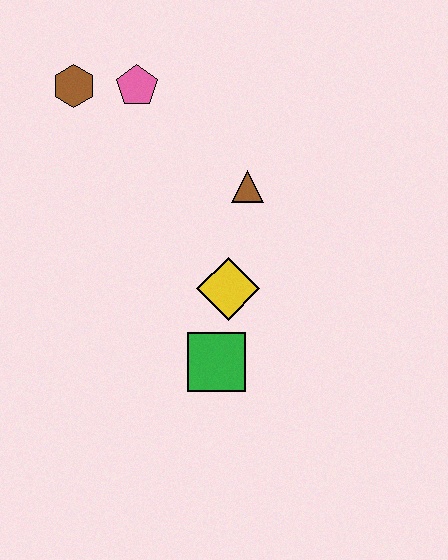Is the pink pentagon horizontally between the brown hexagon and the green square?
Yes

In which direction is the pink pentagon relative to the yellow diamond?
The pink pentagon is above the yellow diamond.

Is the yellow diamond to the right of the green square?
Yes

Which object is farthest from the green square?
The brown hexagon is farthest from the green square.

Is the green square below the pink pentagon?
Yes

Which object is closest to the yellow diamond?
The green square is closest to the yellow diamond.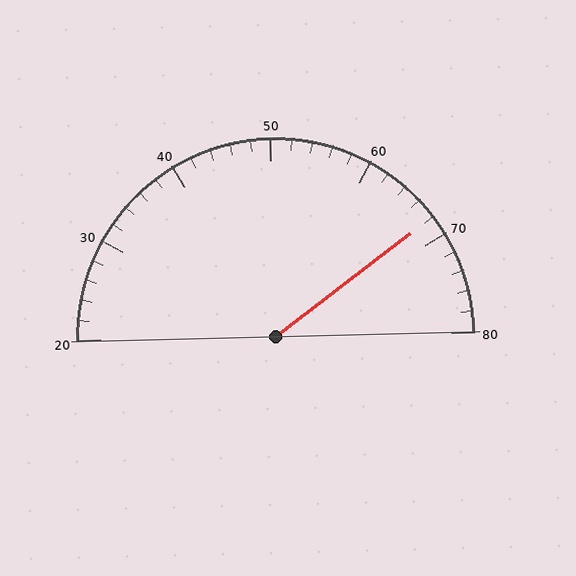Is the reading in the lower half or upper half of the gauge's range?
The reading is in the upper half of the range (20 to 80).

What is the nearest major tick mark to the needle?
The nearest major tick mark is 70.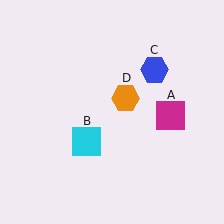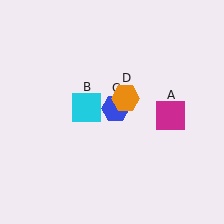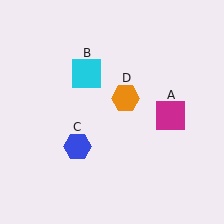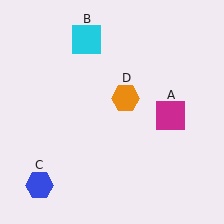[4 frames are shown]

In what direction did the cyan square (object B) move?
The cyan square (object B) moved up.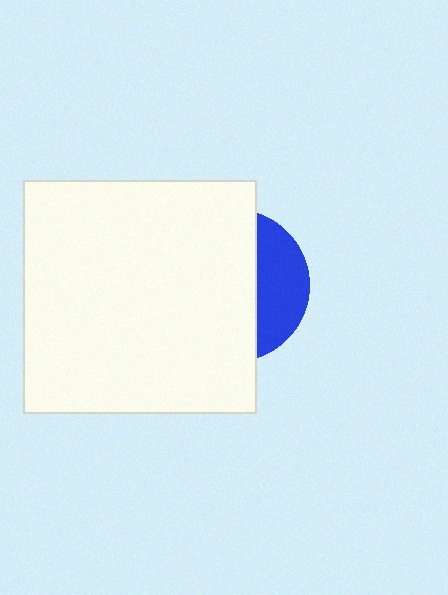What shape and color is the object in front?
The object in front is a white square.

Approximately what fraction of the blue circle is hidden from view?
Roughly 70% of the blue circle is hidden behind the white square.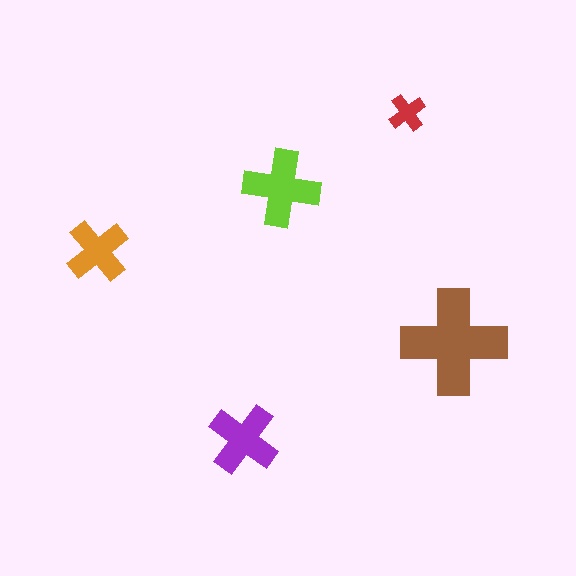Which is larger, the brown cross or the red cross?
The brown one.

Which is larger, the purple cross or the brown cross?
The brown one.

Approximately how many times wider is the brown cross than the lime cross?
About 1.5 times wider.